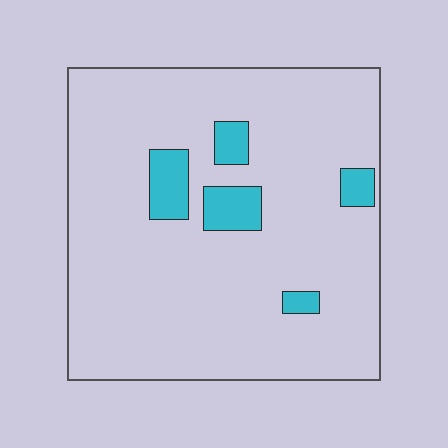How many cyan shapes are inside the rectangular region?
5.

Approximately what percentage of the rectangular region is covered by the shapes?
Approximately 10%.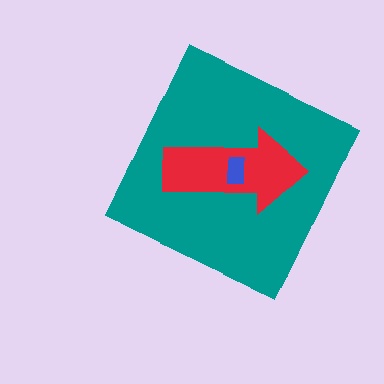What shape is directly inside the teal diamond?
The red arrow.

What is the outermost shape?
The teal diamond.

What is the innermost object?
The blue rectangle.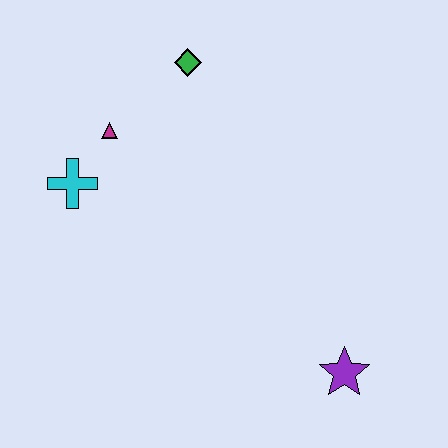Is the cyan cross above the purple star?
Yes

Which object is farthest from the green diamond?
The purple star is farthest from the green diamond.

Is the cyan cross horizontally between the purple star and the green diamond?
No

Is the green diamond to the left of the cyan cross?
No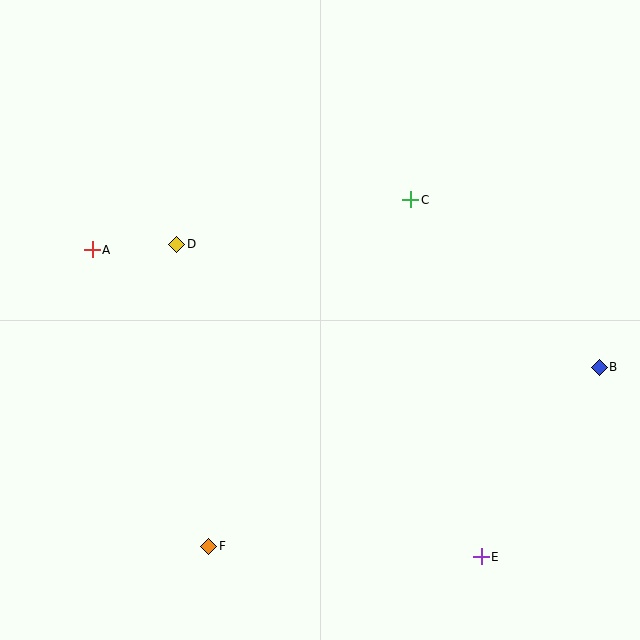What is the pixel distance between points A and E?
The distance between A and E is 496 pixels.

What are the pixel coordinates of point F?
Point F is at (209, 546).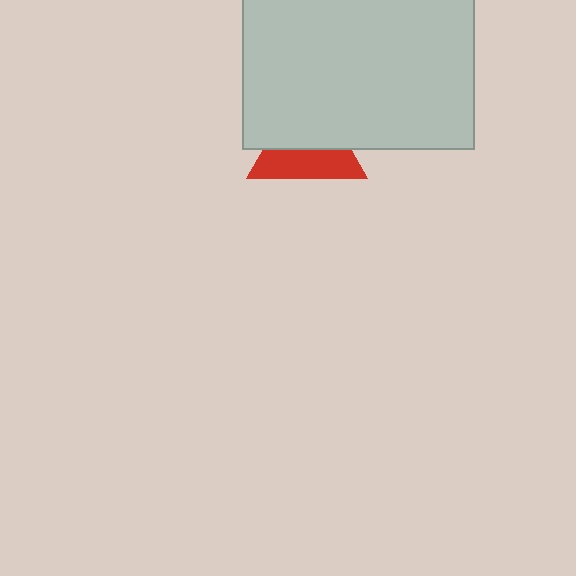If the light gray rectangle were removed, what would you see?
You would see the complete red triangle.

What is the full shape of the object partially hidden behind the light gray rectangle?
The partially hidden object is a red triangle.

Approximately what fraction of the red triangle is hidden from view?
Roughly 52% of the red triangle is hidden behind the light gray rectangle.